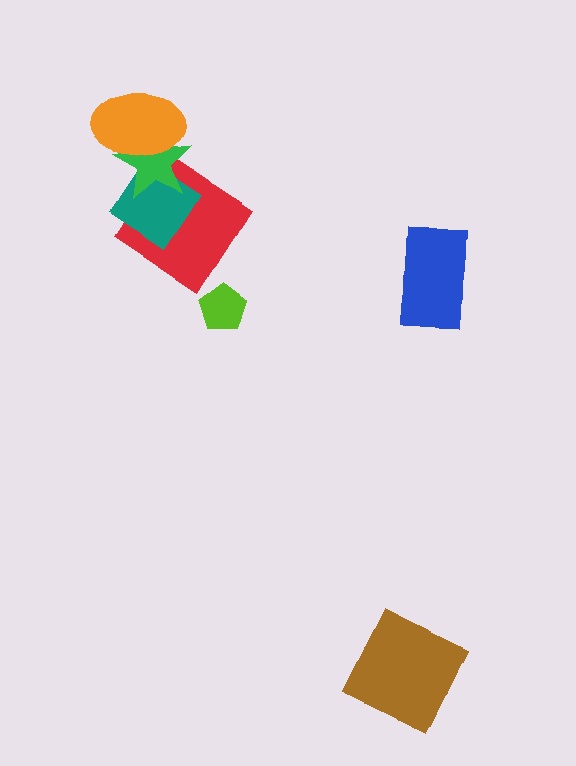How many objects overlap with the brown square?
0 objects overlap with the brown square.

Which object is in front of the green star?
The orange ellipse is in front of the green star.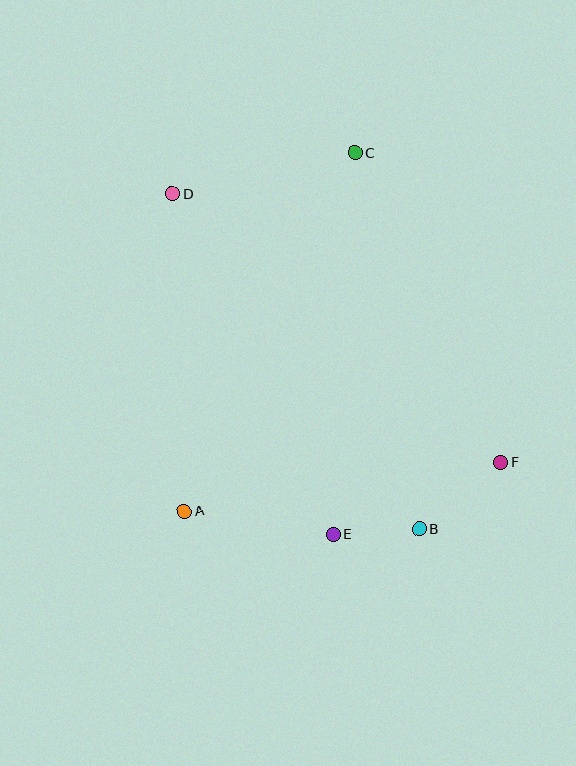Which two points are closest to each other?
Points B and E are closest to each other.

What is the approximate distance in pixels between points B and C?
The distance between B and C is approximately 382 pixels.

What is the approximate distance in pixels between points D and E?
The distance between D and E is approximately 377 pixels.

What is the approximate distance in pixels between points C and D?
The distance between C and D is approximately 187 pixels.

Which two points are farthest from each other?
Points D and F are farthest from each other.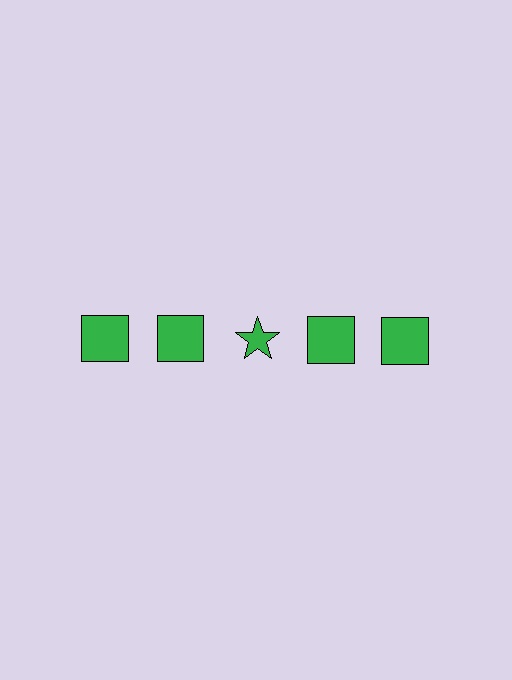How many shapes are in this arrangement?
There are 5 shapes arranged in a grid pattern.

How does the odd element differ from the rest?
It has a different shape: star instead of square.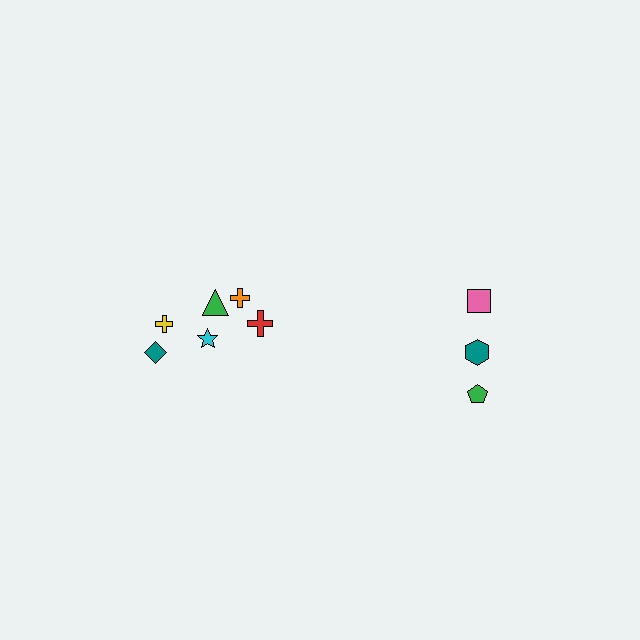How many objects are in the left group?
There are 6 objects.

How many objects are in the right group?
There are 3 objects.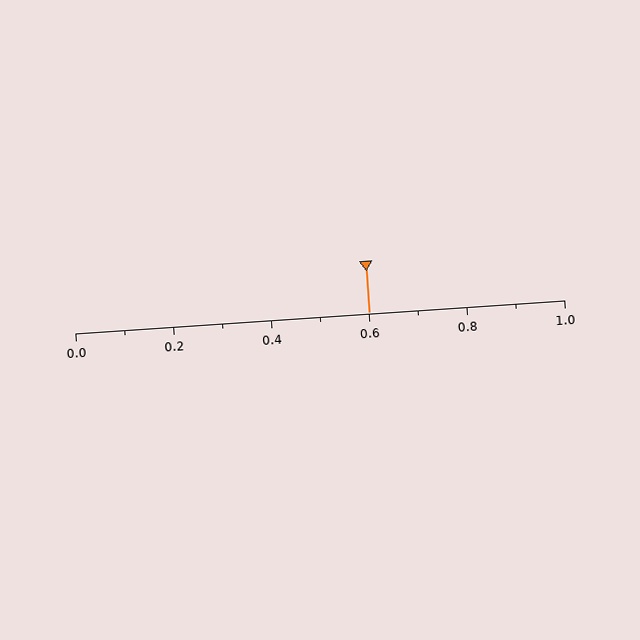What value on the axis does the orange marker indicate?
The marker indicates approximately 0.6.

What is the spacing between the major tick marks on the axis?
The major ticks are spaced 0.2 apart.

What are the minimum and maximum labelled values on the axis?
The axis runs from 0.0 to 1.0.